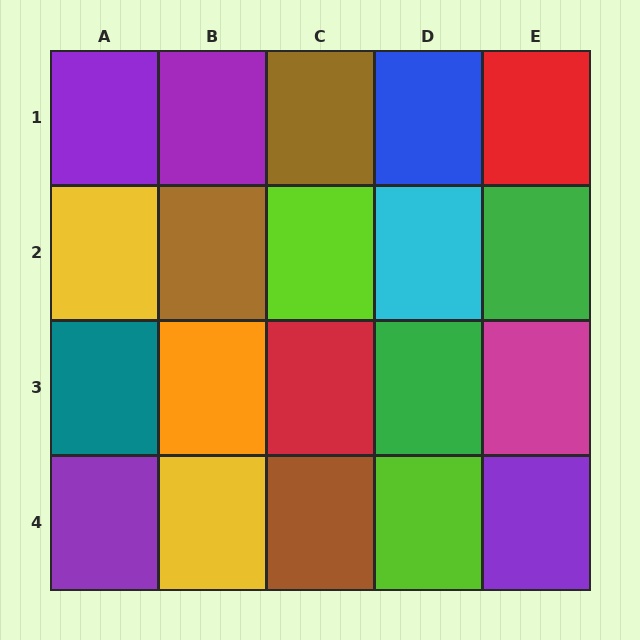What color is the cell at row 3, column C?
Red.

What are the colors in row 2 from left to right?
Yellow, brown, lime, cyan, green.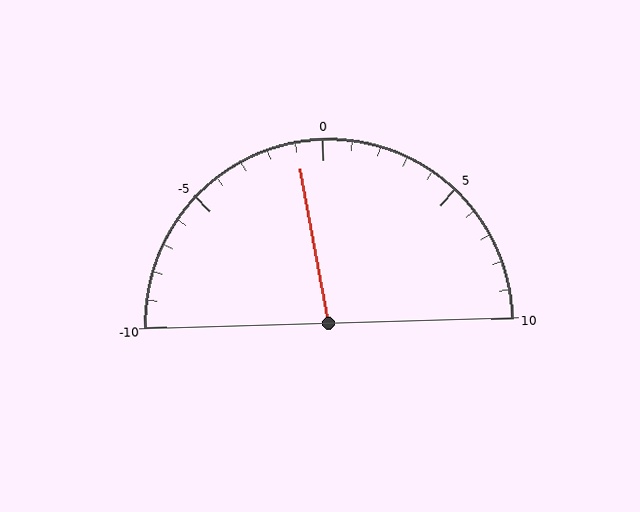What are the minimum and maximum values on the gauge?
The gauge ranges from -10 to 10.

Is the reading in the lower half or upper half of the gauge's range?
The reading is in the lower half of the range (-10 to 10).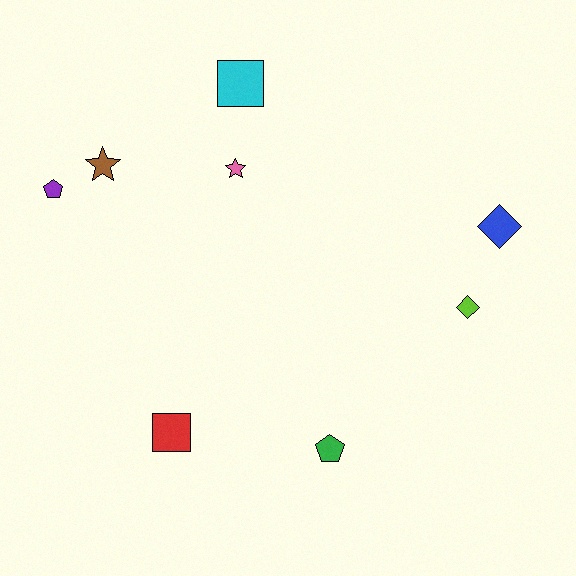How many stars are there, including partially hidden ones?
There are 2 stars.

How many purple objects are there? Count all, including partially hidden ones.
There is 1 purple object.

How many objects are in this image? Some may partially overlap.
There are 8 objects.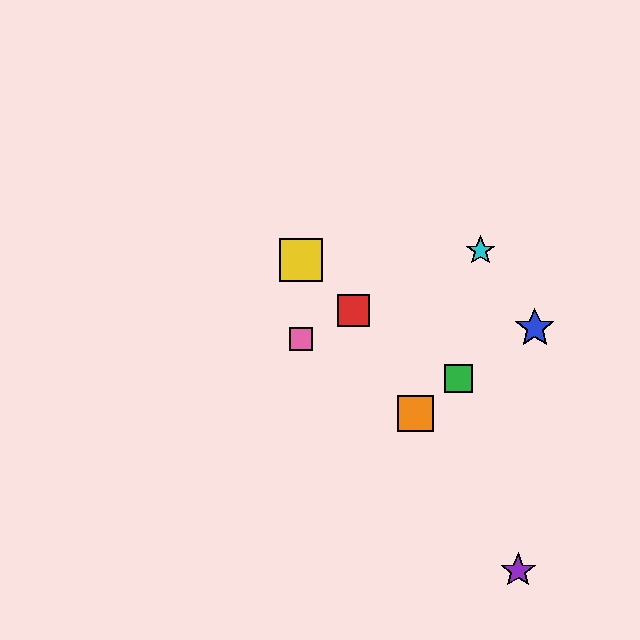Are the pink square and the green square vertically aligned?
No, the pink square is at x≈301 and the green square is at x≈459.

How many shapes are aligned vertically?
2 shapes (the yellow square, the pink square) are aligned vertically.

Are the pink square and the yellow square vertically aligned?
Yes, both are at x≈301.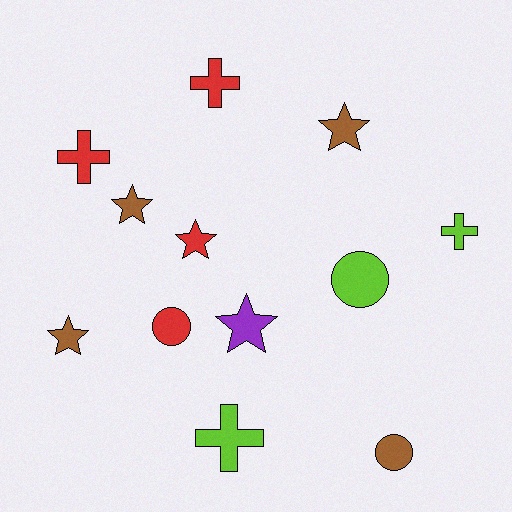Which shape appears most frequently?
Star, with 5 objects.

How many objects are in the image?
There are 12 objects.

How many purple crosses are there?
There are no purple crosses.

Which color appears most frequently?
Red, with 4 objects.